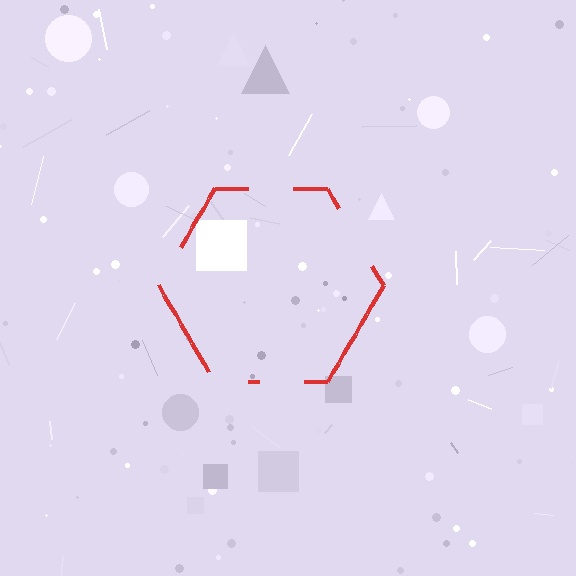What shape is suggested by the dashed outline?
The dashed outline suggests a hexagon.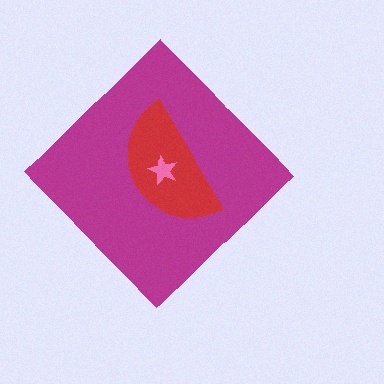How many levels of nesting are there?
3.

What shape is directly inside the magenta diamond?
The red semicircle.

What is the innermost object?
The pink star.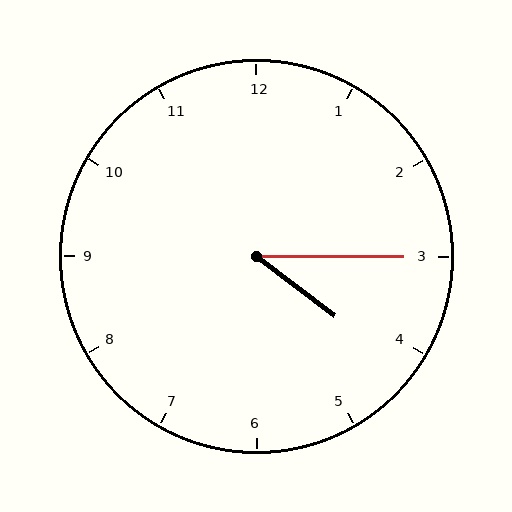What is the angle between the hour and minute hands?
Approximately 38 degrees.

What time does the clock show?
4:15.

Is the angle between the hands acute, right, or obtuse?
It is acute.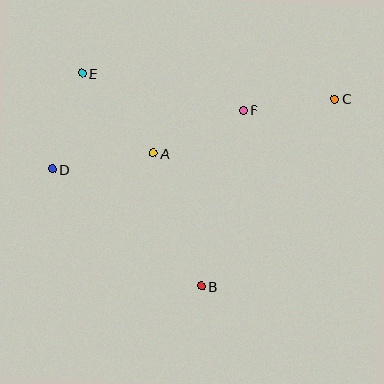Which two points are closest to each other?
Points C and F are closest to each other.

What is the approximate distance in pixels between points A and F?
The distance between A and F is approximately 100 pixels.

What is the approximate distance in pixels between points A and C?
The distance between A and C is approximately 189 pixels.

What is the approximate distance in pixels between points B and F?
The distance between B and F is approximately 181 pixels.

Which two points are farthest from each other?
Points C and D are farthest from each other.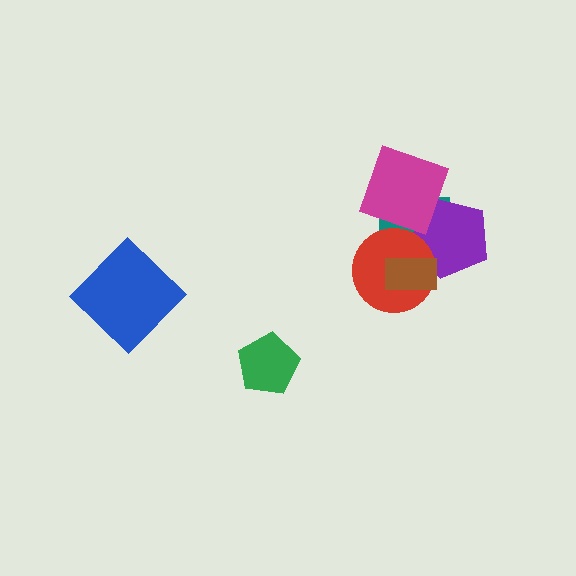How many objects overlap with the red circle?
4 objects overlap with the red circle.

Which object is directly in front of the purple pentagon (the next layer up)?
The red circle is directly in front of the purple pentagon.